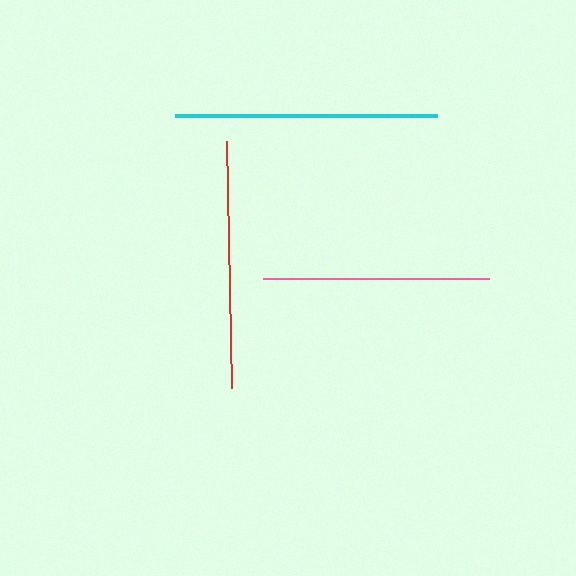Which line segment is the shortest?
The pink line is the shortest at approximately 226 pixels.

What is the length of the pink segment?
The pink segment is approximately 226 pixels long.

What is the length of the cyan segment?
The cyan segment is approximately 262 pixels long.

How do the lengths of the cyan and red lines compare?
The cyan and red lines are approximately the same length.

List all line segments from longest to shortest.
From longest to shortest: cyan, red, pink.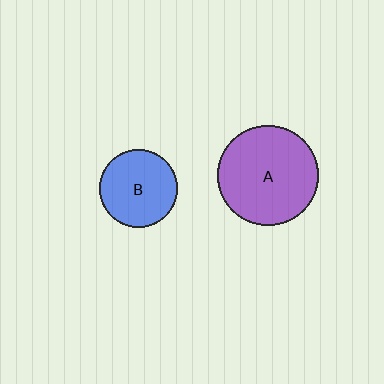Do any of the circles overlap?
No, none of the circles overlap.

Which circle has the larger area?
Circle A (purple).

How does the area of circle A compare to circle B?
Approximately 1.6 times.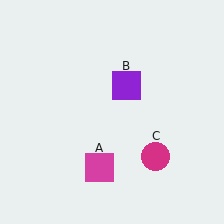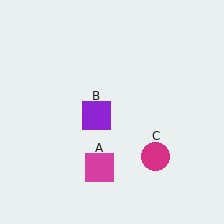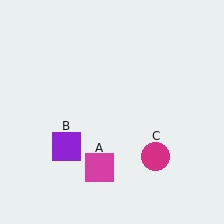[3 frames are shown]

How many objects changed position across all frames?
1 object changed position: purple square (object B).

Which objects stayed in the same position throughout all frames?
Magenta square (object A) and magenta circle (object C) remained stationary.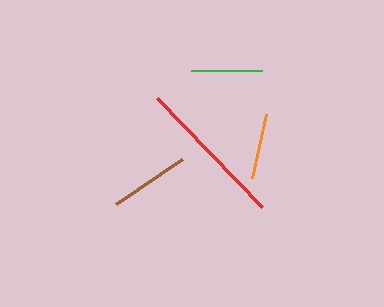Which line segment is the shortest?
The orange line is the shortest at approximately 66 pixels.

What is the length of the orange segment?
The orange segment is approximately 66 pixels long.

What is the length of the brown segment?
The brown segment is approximately 79 pixels long.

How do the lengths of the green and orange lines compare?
The green and orange lines are approximately the same length.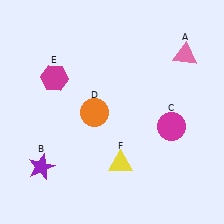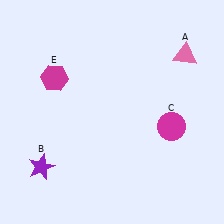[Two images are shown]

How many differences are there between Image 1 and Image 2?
There are 2 differences between the two images.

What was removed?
The orange circle (D), the yellow triangle (F) were removed in Image 2.